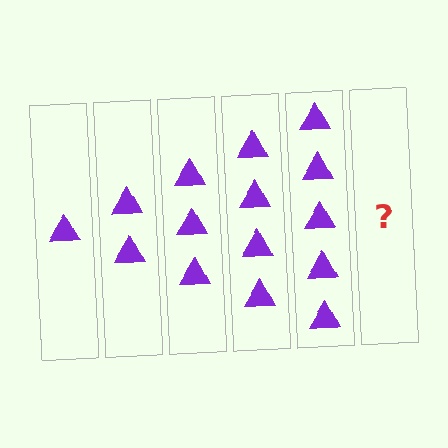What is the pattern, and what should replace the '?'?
The pattern is that each step adds one more triangle. The '?' should be 6 triangles.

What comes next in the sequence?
The next element should be 6 triangles.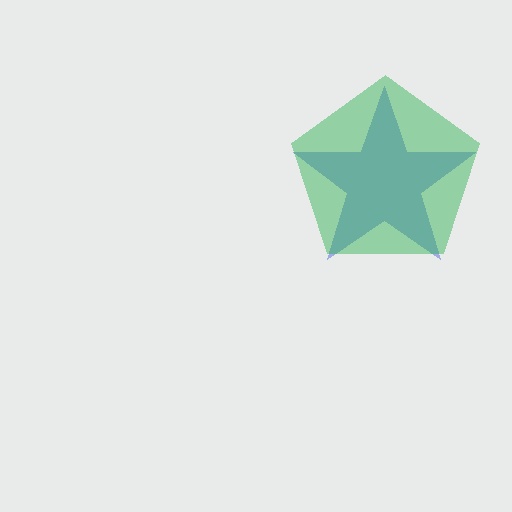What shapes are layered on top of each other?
The layered shapes are: a blue star, a green pentagon.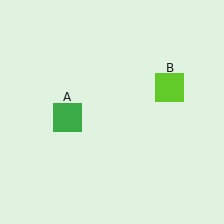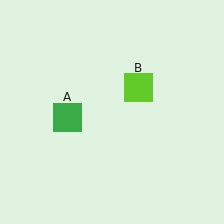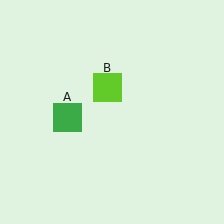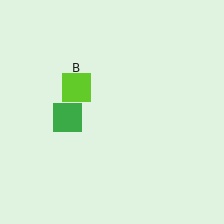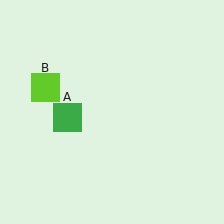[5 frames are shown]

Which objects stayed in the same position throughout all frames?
Green square (object A) remained stationary.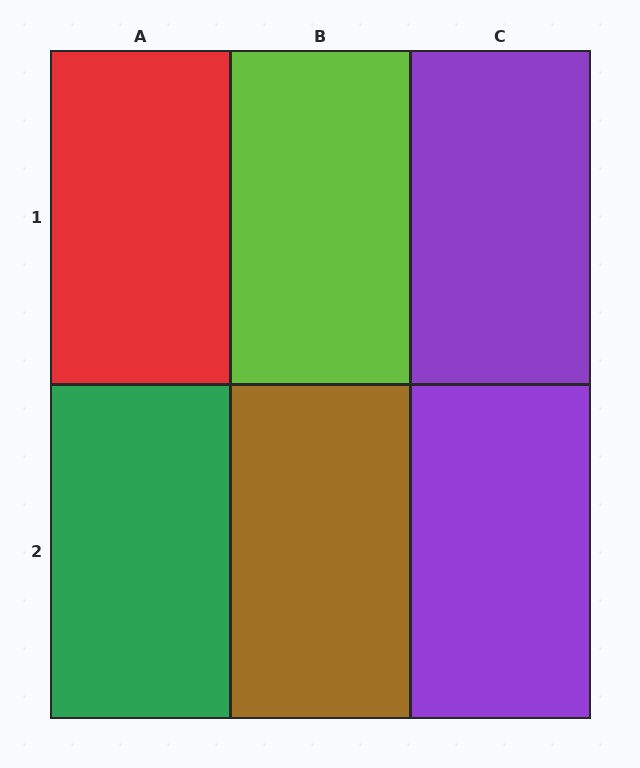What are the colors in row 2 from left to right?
Green, brown, purple.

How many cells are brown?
1 cell is brown.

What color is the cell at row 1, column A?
Red.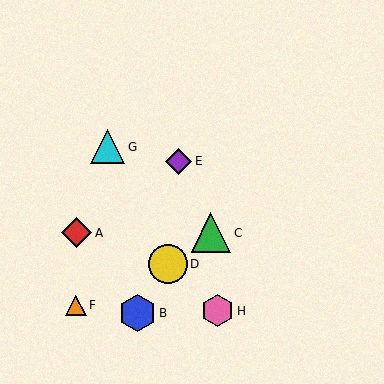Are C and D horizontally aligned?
No, C is at y≈233 and D is at y≈264.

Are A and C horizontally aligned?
Yes, both are at y≈233.